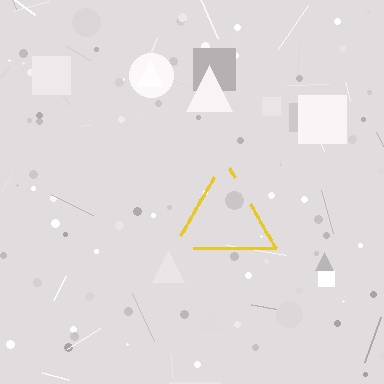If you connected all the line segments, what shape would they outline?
They would outline a triangle.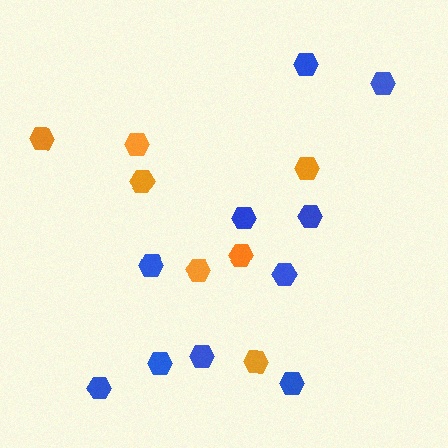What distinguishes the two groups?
There are 2 groups: one group of blue hexagons (10) and one group of orange hexagons (7).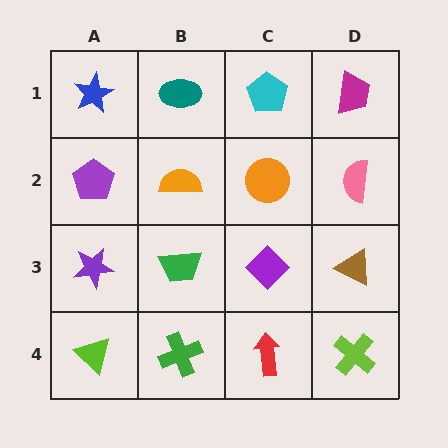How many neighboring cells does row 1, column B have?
3.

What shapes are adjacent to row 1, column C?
An orange circle (row 2, column C), a teal ellipse (row 1, column B), a magenta trapezoid (row 1, column D).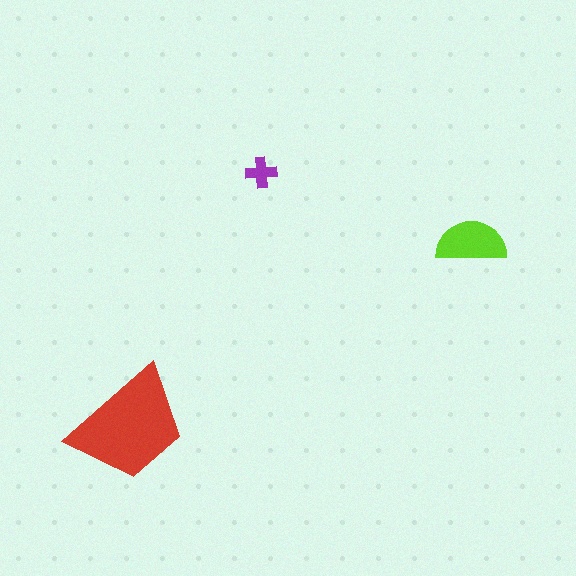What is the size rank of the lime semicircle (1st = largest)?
2nd.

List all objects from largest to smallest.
The red trapezoid, the lime semicircle, the purple cross.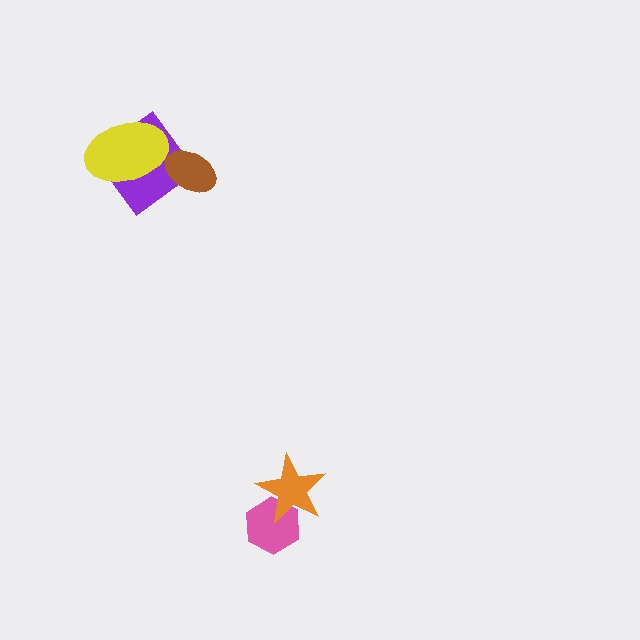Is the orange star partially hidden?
No, no other shape covers it.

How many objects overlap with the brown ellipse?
1 object overlaps with the brown ellipse.